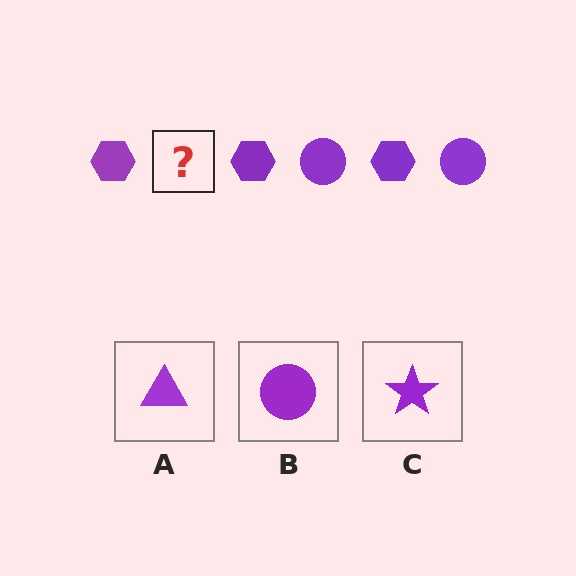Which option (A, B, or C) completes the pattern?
B.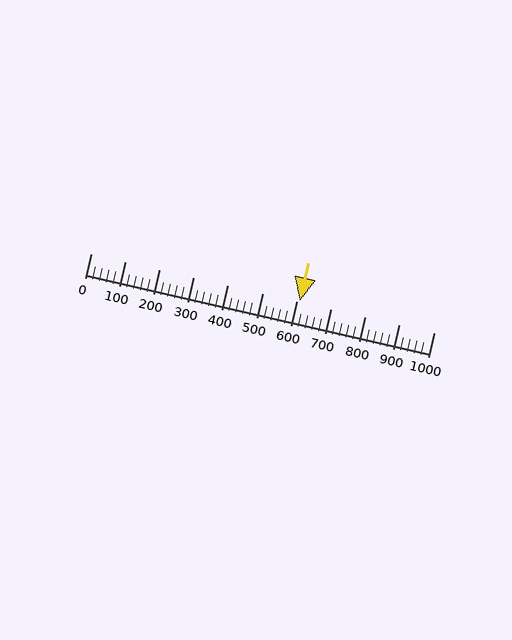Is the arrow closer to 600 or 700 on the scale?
The arrow is closer to 600.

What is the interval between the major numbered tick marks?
The major tick marks are spaced 100 units apart.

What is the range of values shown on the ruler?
The ruler shows values from 0 to 1000.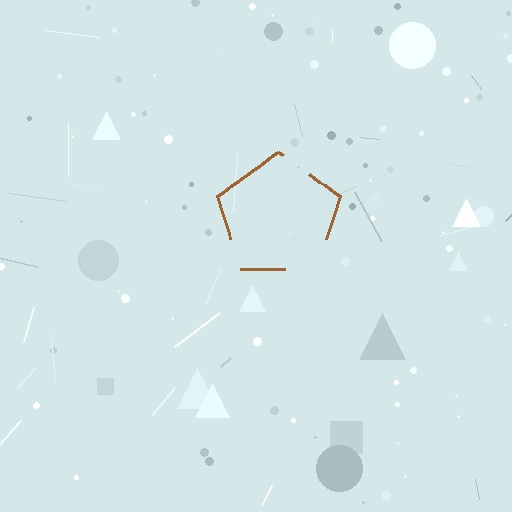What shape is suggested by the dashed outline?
The dashed outline suggests a pentagon.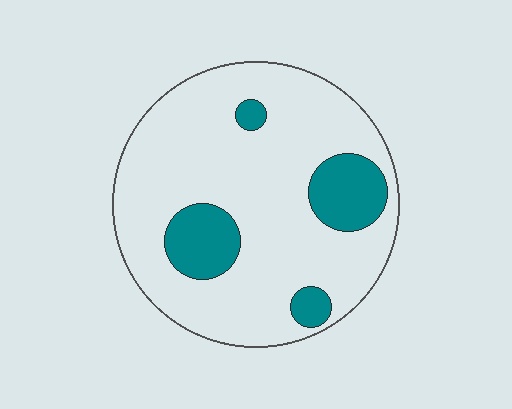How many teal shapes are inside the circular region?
4.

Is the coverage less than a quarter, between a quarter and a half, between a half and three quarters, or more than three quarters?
Less than a quarter.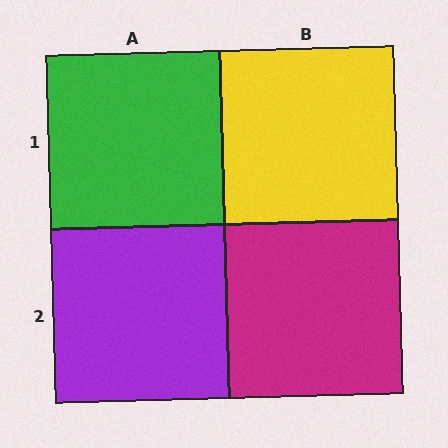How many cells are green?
1 cell is green.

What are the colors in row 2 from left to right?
Purple, magenta.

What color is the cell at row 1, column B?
Yellow.